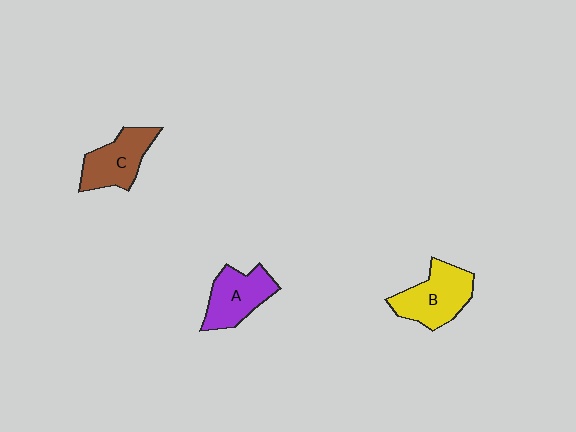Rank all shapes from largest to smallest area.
From largest to smallest: B (yellow), A (purple), C (brown).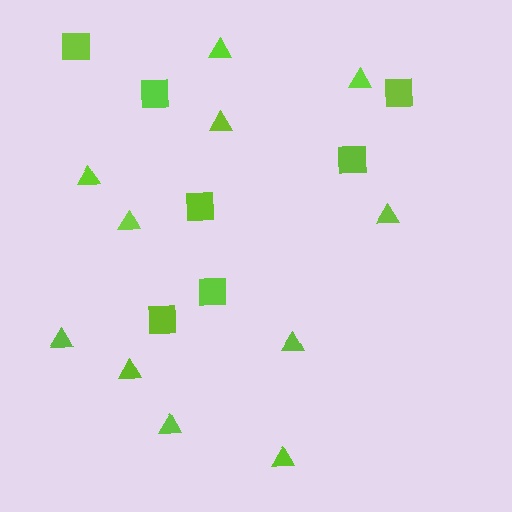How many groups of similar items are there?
There are 2 groups: one group of squares (7) and one group of triangles (11).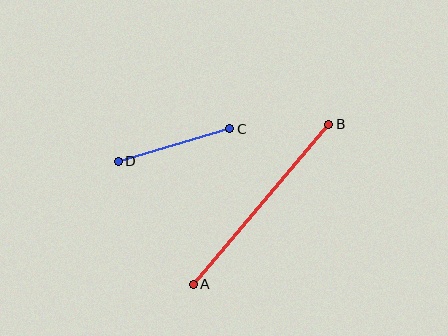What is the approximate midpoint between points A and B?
The midpoint is at approximately (261, 204) pixels.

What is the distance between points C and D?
The distance is approximately 116 pixels.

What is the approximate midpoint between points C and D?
The midpoint is at approximately (174, 145) pixels.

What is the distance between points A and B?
The distance is approximately 209 pixels.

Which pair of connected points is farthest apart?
Points A and B are farthest apart.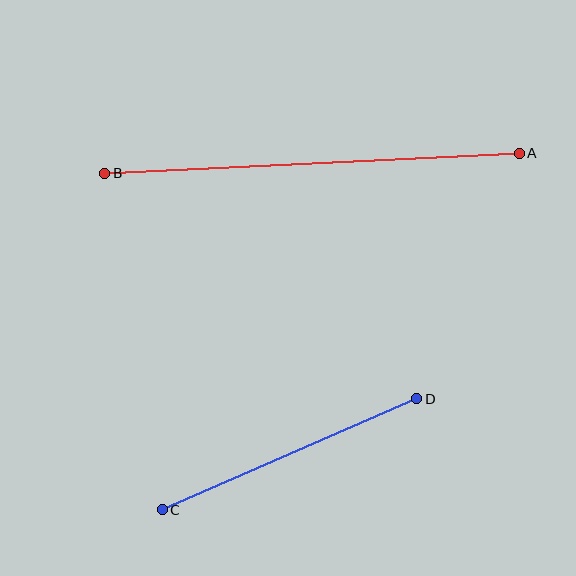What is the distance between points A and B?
The distance is approximately 415 pixels.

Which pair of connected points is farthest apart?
Points A and B are farthest apart.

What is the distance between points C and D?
The distance is approximately 277 pixels.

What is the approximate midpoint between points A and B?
The midpoint is at approximately (312, 163) pixels.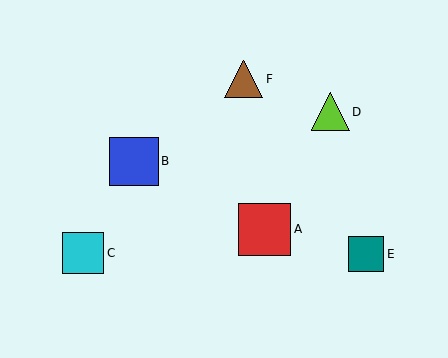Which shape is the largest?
The red square (labeled A) is the largest.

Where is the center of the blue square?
The center of the blue square is at (134, 161).